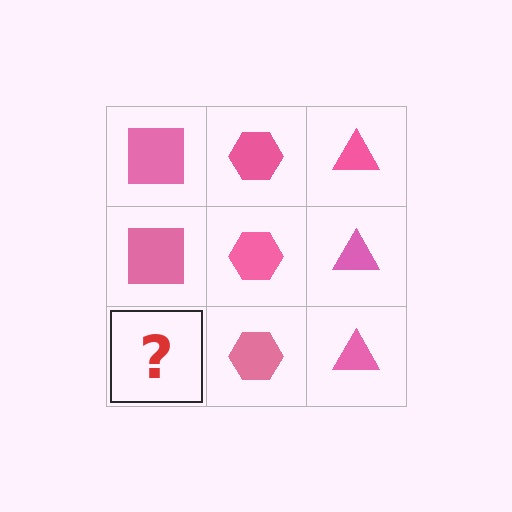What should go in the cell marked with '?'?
The missing cell should contain a pink square.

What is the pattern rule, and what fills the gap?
The rule is that each column has a consistent shape. The gap should be filled with a pink square.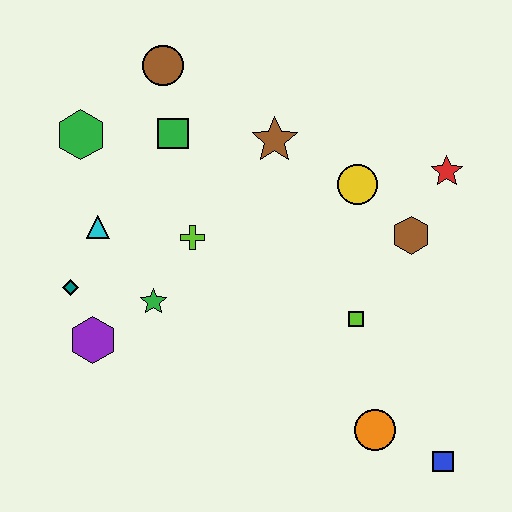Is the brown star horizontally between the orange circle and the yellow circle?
No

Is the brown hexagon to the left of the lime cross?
No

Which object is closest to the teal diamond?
The purple hexagon is closest to the teal diamond.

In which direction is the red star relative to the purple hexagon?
The red star is to the right of the purple hexagon.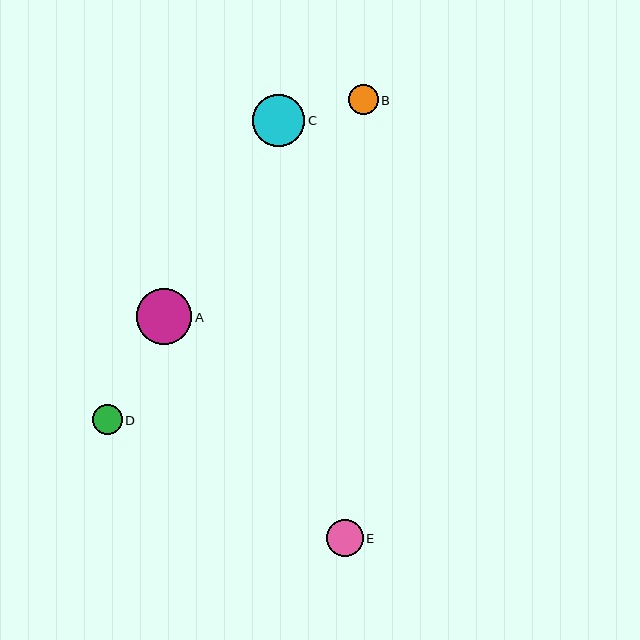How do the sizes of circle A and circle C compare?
Circle A and circle C are approximately the same size.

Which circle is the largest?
Circle A is the largest with a size of approximately 56 pixels.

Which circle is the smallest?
Circle D is the smallest with a size of approximately 30 pixels.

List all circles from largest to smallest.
From largest to smallest: A, C, E, B, D.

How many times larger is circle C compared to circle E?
Circle C is approximately 1.4 times the size of circle E.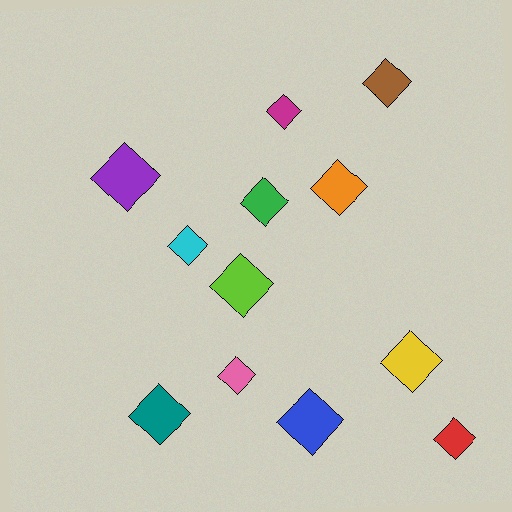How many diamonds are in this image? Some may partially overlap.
There are 12 diamonds.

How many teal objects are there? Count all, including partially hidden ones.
There is 1 teal object.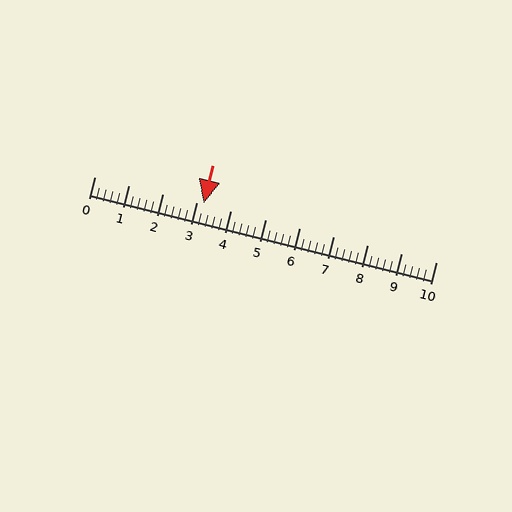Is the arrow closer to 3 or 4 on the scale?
The arrow is closer to 3.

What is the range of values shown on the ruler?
The ruler shows values from 0 to 10.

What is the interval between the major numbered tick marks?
The major tick marks are spaced 1 units apart.